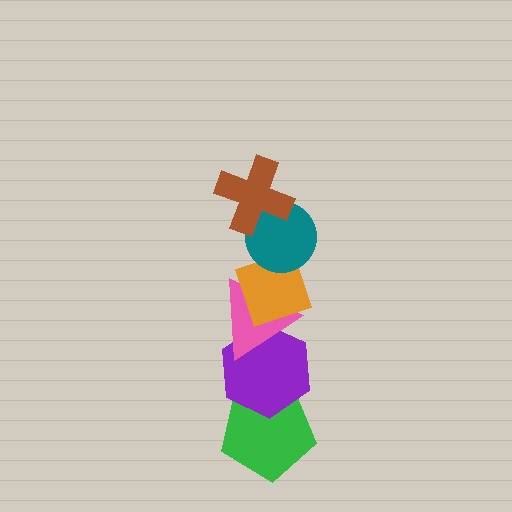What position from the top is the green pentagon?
The green pentagon is 6th from the top.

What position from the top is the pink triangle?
The pink triangle is 4th from the top.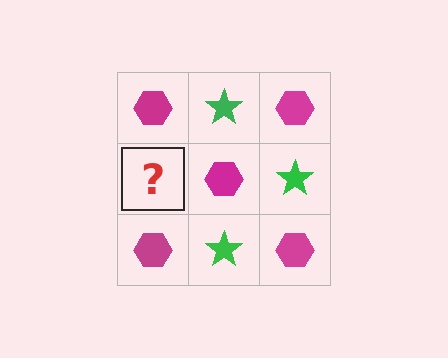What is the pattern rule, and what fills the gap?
The rule is that it alternates magenta hexagon and green star in a checkerboard pattern. The gap should be filled with a green star.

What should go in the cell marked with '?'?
The missing cell should contain a green star.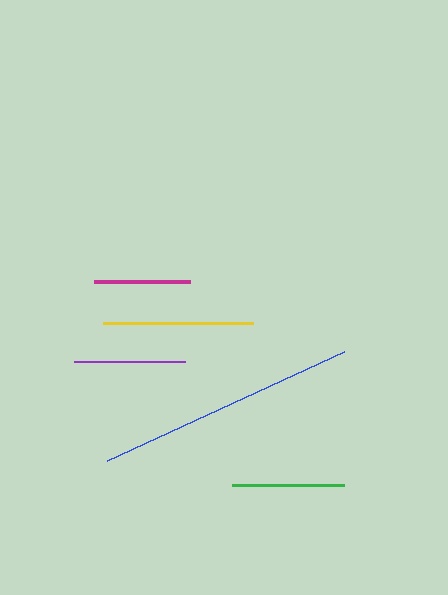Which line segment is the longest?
The blue line is the longest at approximately 261 pixels.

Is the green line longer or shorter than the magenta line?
The green line is longer than the magenta line.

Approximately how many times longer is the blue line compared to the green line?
The blue line is approximately 2.3 times the length of the green line.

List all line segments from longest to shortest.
From longest to shortest: blue, yellow, green, purple, magenta.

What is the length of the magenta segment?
The magenta segment is approximately 96 pixels long.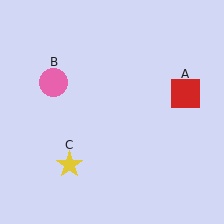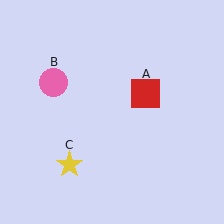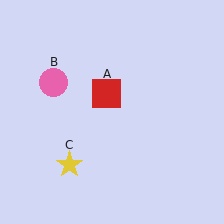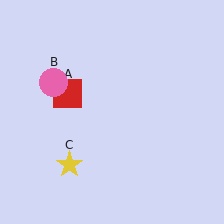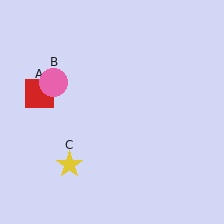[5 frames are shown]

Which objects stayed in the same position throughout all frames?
Pink circle (object B) and yellow star (object C) remained stationary.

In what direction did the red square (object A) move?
The red square (object A) moved left.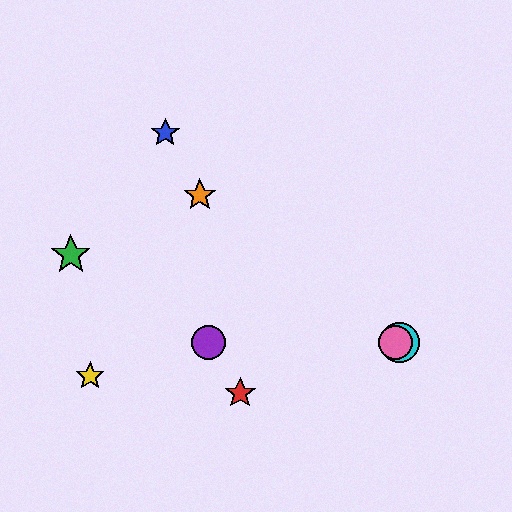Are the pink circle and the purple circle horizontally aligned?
Yes, both are at y≈343.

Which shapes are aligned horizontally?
The purple circle, the cyan circle, the pink circle are aligned horizontally.